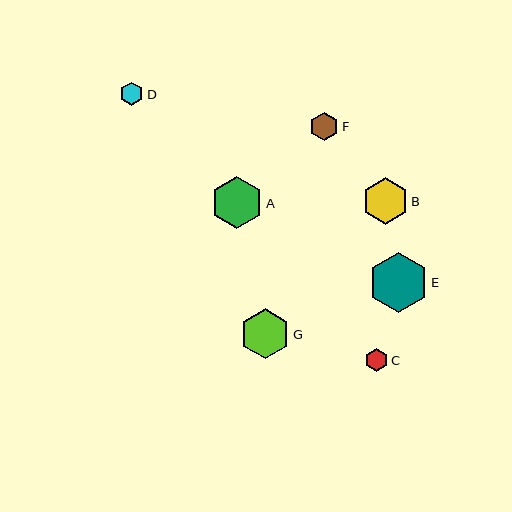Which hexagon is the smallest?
Hexagon D is the smallest with a size of approximately 23 pixels.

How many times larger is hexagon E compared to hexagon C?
Hexagon E is approximately 2.6 times the size of hexagon C.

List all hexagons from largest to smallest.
From largest to smallest: E, A, G, B, F, C, D.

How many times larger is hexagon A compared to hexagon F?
Hexagon A is approximately 1.8 times the size of hexagon F.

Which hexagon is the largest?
Hexagon E is the largest with a size of approximately 60 pixels.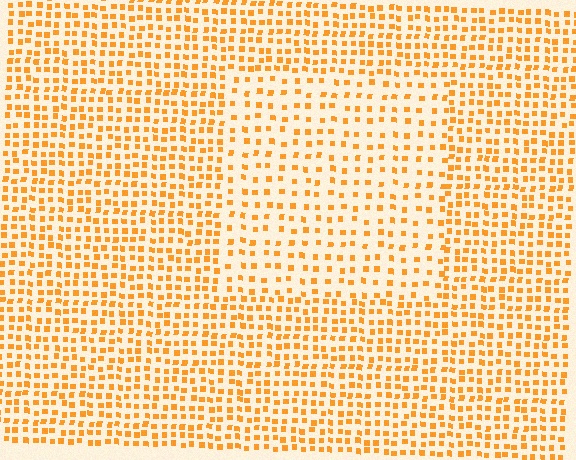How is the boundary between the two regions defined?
The boundary is defined by a change in element density (approximately 1.8x ratio). All elements are the same color, size, and shape.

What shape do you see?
I see a rectangle.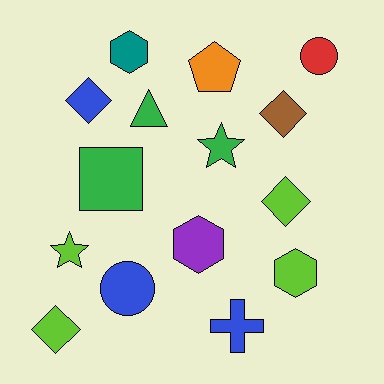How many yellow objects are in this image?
There are no yellow objects.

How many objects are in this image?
There are 15 objects.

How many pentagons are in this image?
There is 1 pentagon.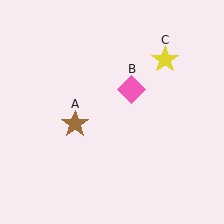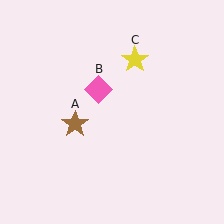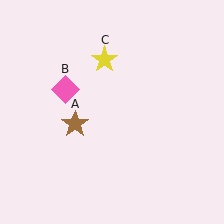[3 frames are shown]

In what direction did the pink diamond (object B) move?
The pink diamond (object B) moved left.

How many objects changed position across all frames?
2 objects changed position: pink diamond (object B), yellow star (object C).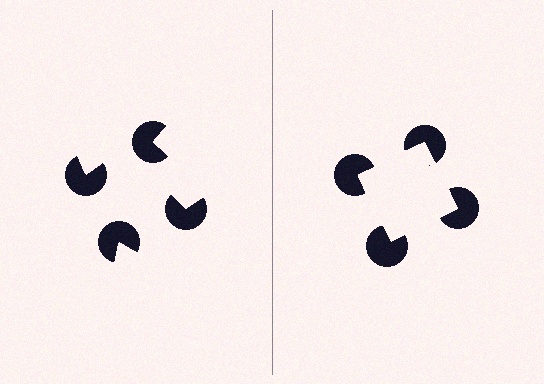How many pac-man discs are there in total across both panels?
8 — 4 on each side.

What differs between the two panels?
The pac-man discs are positioned identically on both sides; only the wedge orientations differ. On the right they align to a square; on the left they are misaligned.